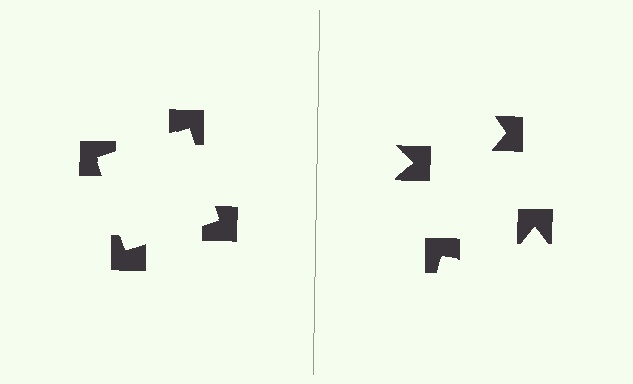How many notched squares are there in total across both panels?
8 — 4 on each side.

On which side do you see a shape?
An illusory square appears on the left side. On the right side the wedge cuts are rotated, so no coherent shape forms.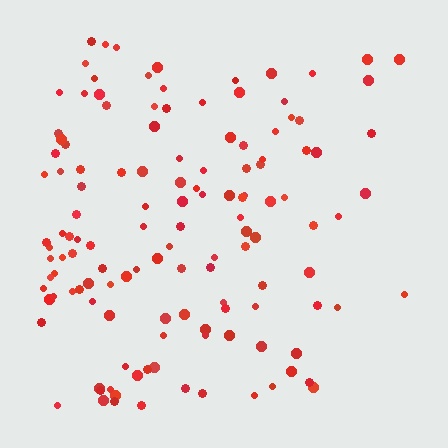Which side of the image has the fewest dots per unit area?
The right.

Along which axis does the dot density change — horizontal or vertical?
Horizontal.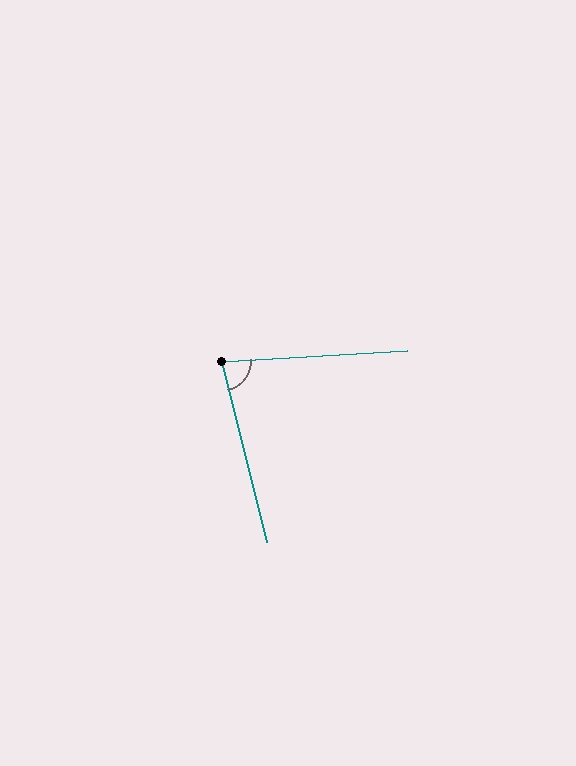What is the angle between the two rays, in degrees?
Approximately 79 degrees.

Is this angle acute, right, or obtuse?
It is acute.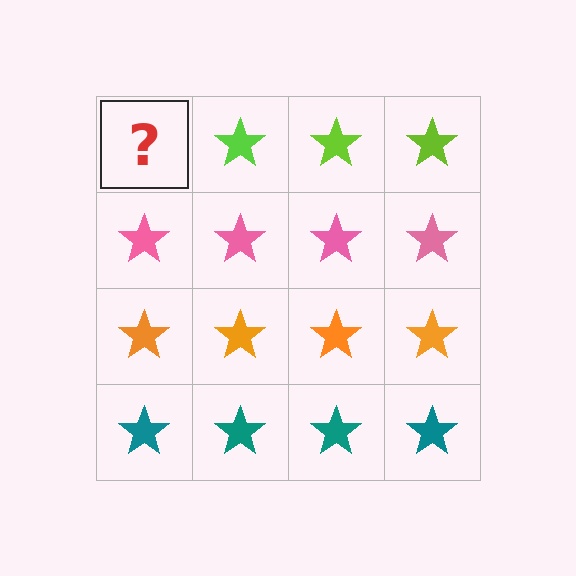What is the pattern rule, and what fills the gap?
The rule is that each row has a consistent color. The gap should be filled with a lime star.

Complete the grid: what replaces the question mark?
The question mark should be replaced with a lime star.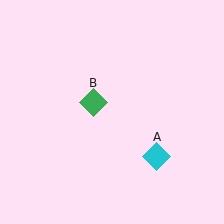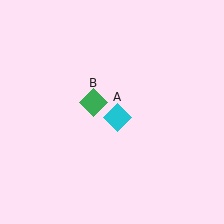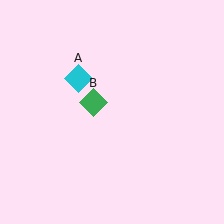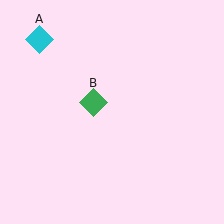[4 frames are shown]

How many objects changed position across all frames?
1 object changed position: cyan diamond (object A).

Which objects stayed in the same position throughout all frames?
Green diamond (object B) remained stationary.